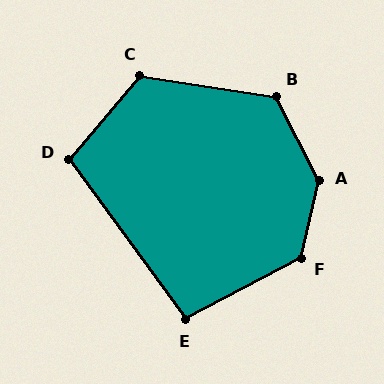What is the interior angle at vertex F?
Approximately 131 degrees (obtuse).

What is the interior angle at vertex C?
Approximately 122 degrees (obtuse).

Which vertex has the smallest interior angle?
E, at approximately 98 degrees.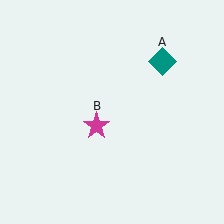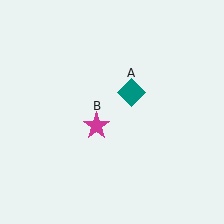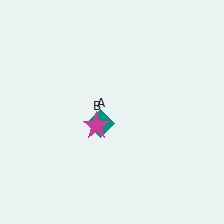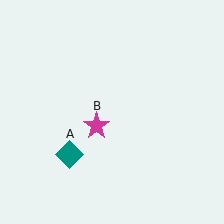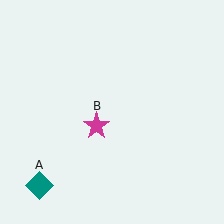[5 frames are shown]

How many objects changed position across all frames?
1 object changed position: teal diamond (object A).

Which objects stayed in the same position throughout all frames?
Magenta star (object B) remained stationary.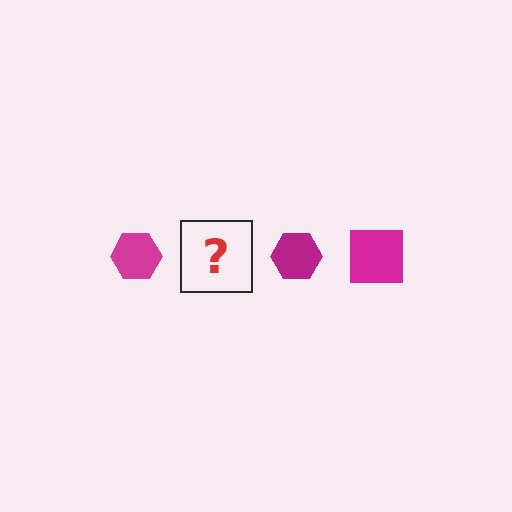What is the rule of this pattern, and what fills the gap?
The rule is that the pattern cycles through hexagon, square shapes in magenta. The gap should be filled with a magenta square.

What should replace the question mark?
The question mark should be replaced with a magenta square.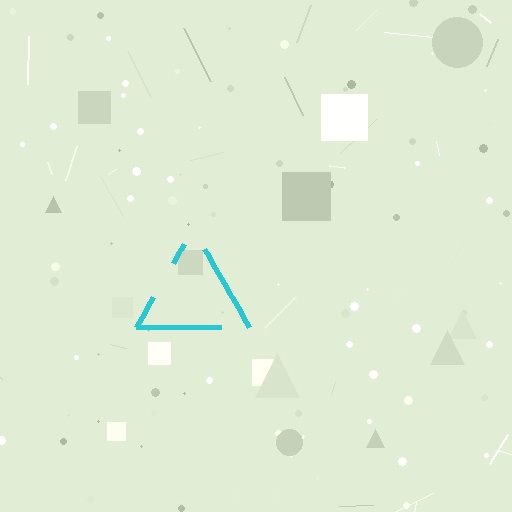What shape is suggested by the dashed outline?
The dashed outline suggests a triangle.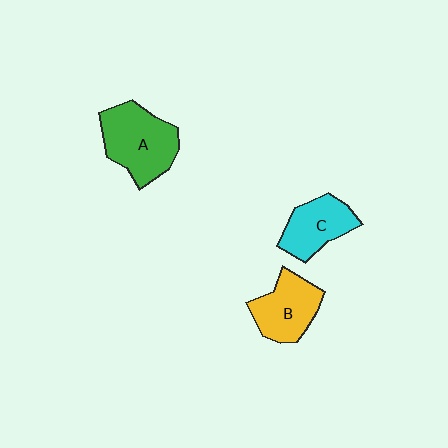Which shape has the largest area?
Shape A (green).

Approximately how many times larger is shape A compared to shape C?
Approximately 1.4 times.